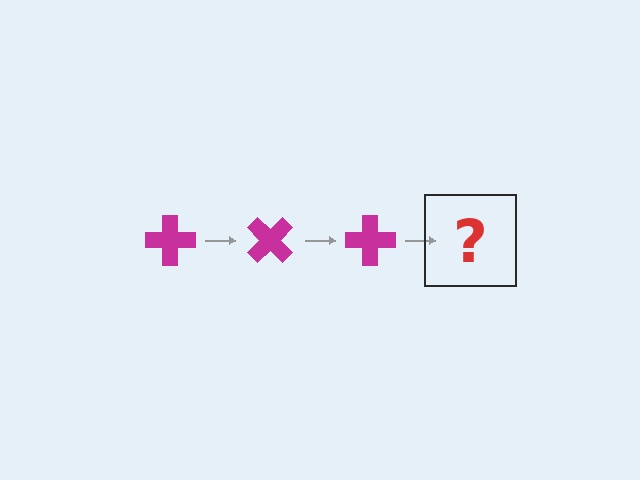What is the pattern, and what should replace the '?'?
The pattern is that the cross rotates 45 degrees each step. The '?' should be a magenta cross rotated 135 degrees.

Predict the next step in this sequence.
The next step is a magenta cross rotated 135 degrees.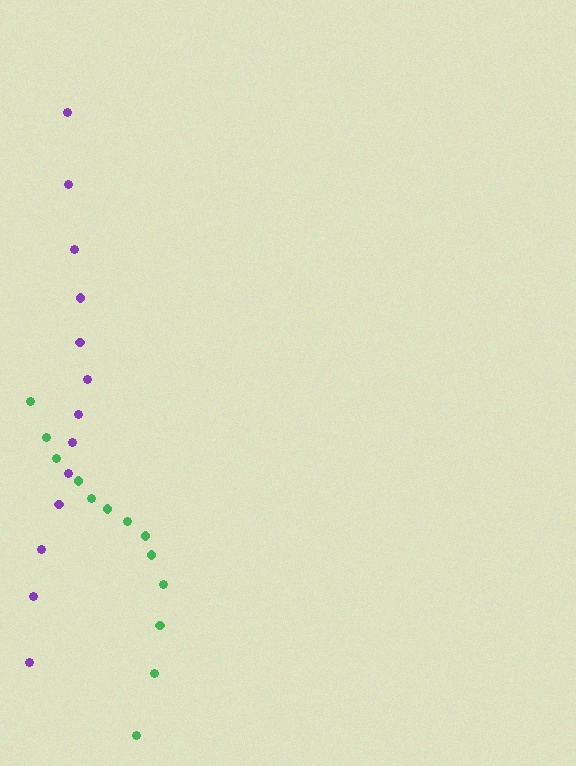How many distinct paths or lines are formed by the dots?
There are 2 distinct paths.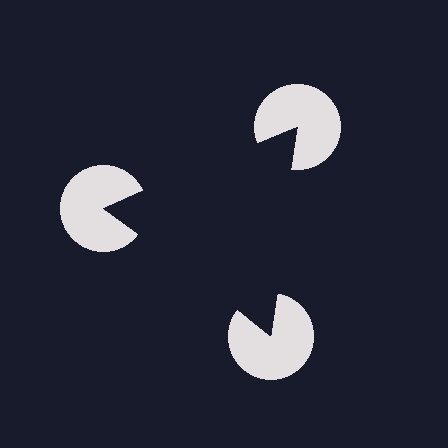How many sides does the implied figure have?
3 sides.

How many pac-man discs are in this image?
There are 3 — one at each vertex of the illusory triangle.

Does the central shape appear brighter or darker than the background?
It typically appears slightly darker than the background, even though no actual brightness change is drawn.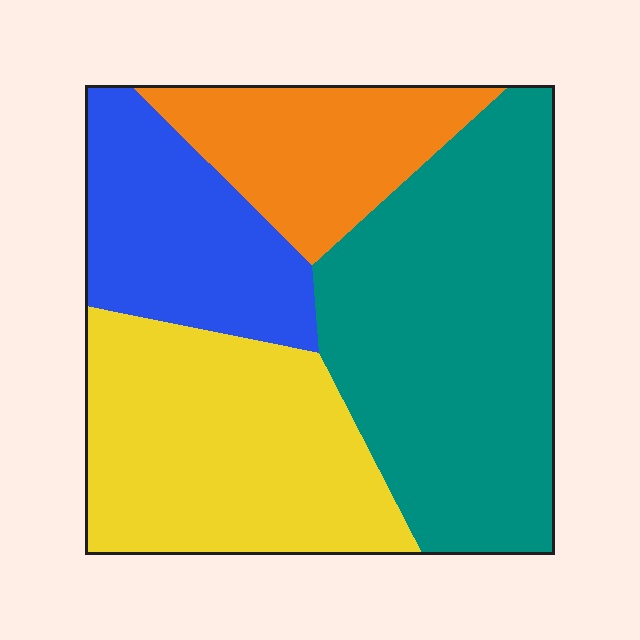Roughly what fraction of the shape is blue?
Blue covers roughly 20% of the shape.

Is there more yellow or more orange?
Yellow.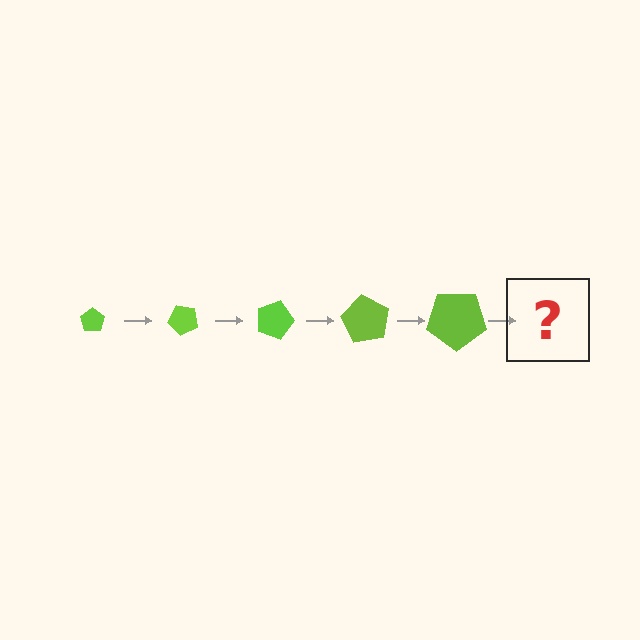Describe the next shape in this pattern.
It should be a pentagon, larger than the previous one and rotated 225 degrees from the start.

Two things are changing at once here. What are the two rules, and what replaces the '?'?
The two rules are that the pentagon grows larger each step and it rotates 45 degrees each step. The '?' should be a pentagon, larger than the previous one and rotated 225 degrees from the start.